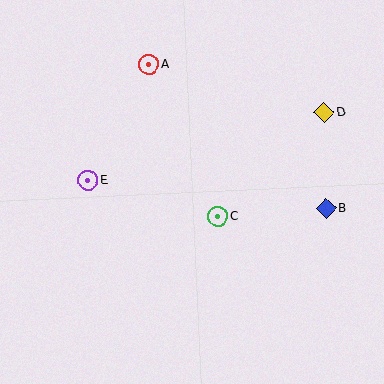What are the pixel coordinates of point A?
Point A is at (149, 65).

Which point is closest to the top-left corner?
Point A is closest to the top-left corner.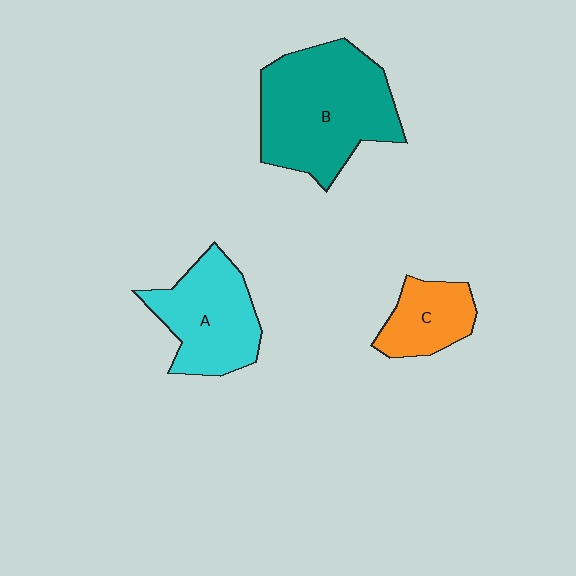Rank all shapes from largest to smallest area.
From largest to smallest: B (teal), A (cyan), C (orange).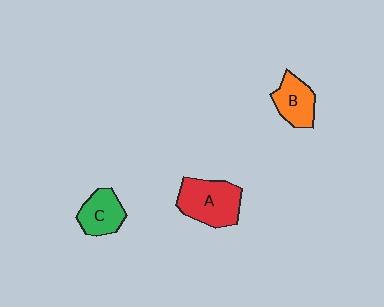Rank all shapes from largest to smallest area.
From largest to smallest: A (red), B (orange), C (green).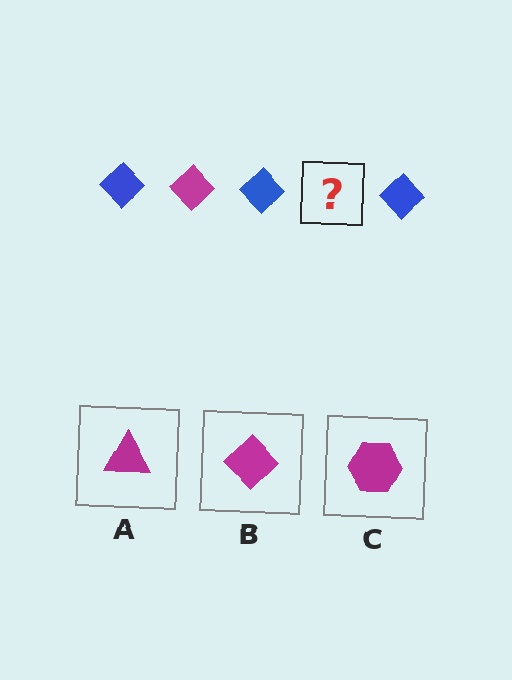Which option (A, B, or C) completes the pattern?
B.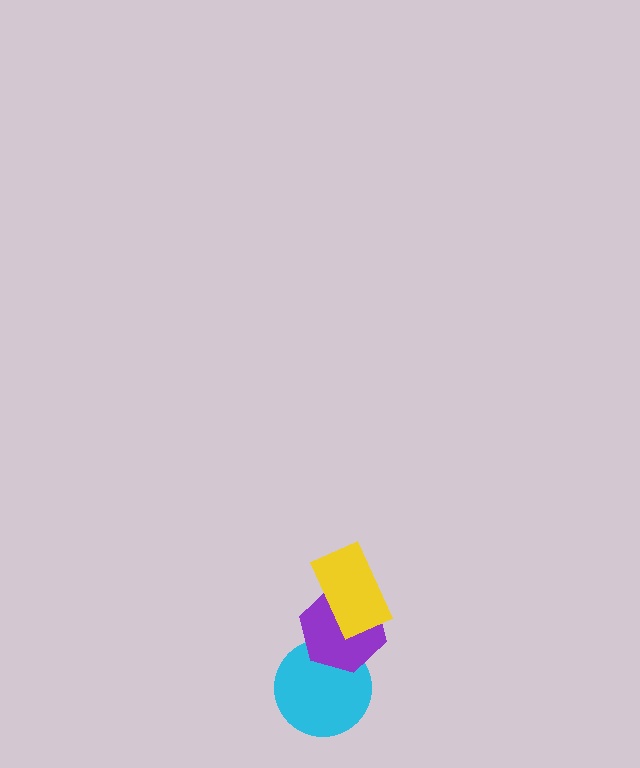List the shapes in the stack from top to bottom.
From top to bottom: the yellow rectangle, the purple hexagon, the cyan circle.